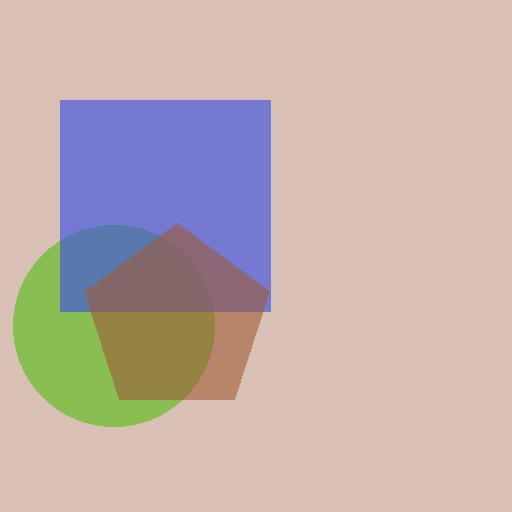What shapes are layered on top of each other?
The layered shapes are: a lime circle, a blue square, a brown pentagon.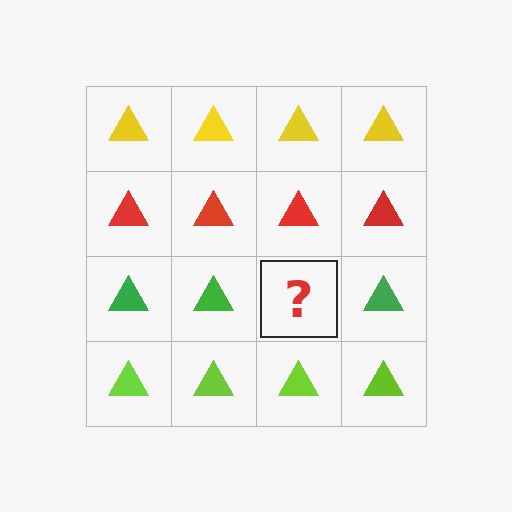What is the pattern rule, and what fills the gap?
The rule is that each row has a consistent color. The gap should be filled with a green triangle.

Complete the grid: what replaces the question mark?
The question mark should be replaced with a green triangle.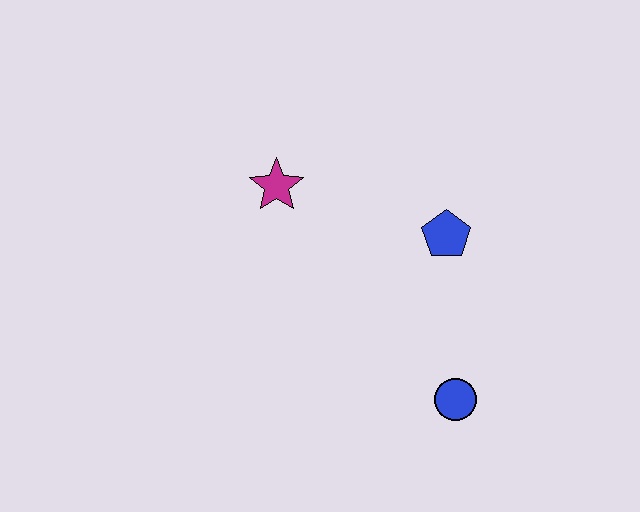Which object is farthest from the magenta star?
The blue circle is farthest from the magenta star.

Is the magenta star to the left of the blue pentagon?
Yes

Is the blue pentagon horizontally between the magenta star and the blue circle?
Yes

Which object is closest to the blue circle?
The blue pentagon is closest to the blue circle.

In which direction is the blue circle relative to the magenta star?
The blue circle is below the magenta star.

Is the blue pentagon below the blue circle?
No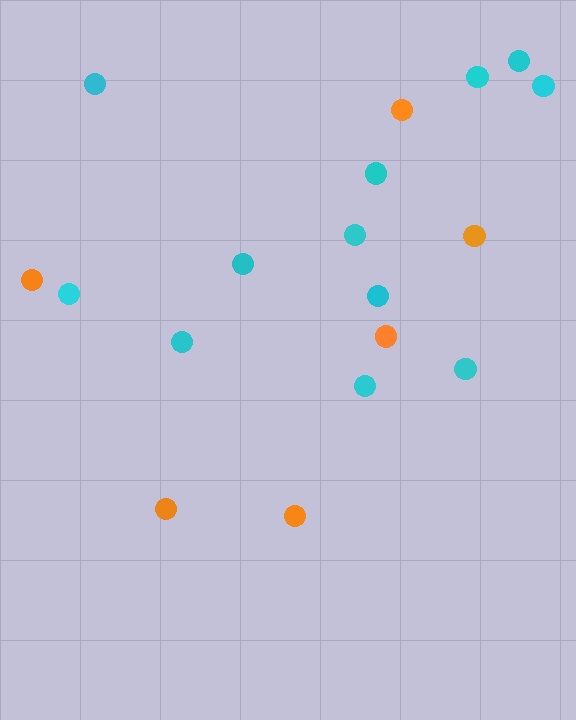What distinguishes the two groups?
There are 2 groups: one group of cyan circles (12) and one group of orange circles (6).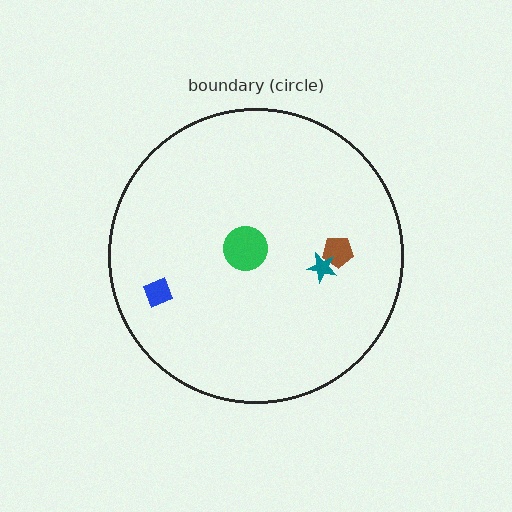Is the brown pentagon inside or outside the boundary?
Inside.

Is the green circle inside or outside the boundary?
Inside.